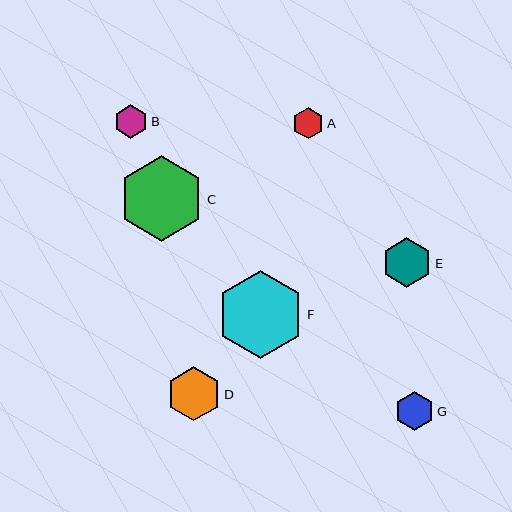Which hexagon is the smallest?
Hexagon A is the smallest with a size of approximately 31 pixels.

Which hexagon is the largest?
Hexagon F is the largest with a size of approximately 88 pixels.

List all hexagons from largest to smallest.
From largest to smallest: F, C, D, E, G, B, A.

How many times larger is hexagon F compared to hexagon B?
Hexagon F is approximately 2.6 times the size of hexagon B.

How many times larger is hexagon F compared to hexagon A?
Hexagon F is approximately 2.8 times the size of hexagon A.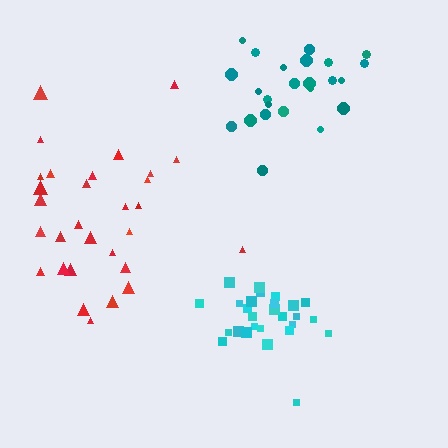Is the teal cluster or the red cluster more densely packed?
Teal.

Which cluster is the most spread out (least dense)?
Red.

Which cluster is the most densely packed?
Cyan.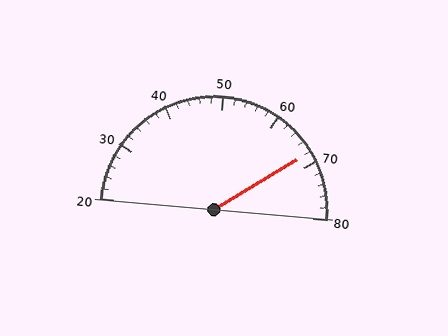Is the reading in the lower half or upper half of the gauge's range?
The reading is in the upper half of the range (20 to 80).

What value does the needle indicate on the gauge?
The needle indicates approximately 68.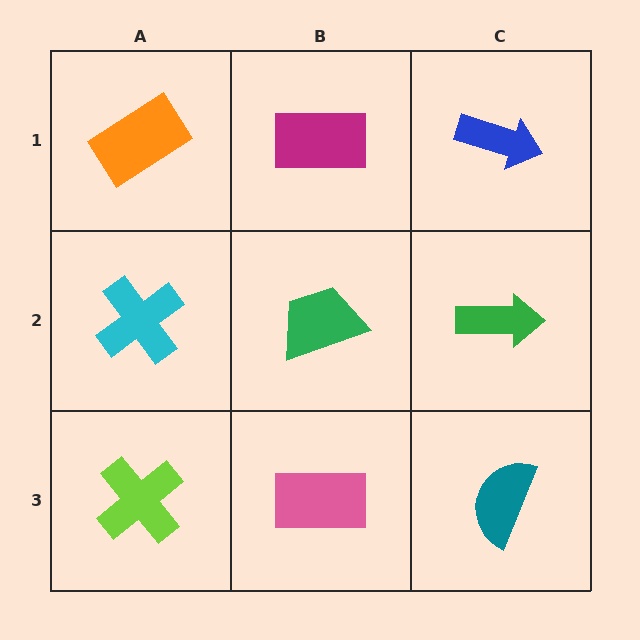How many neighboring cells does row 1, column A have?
2.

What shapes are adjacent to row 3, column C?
A green arrow (row 2, column C), a pink rectangle (row 3, column B).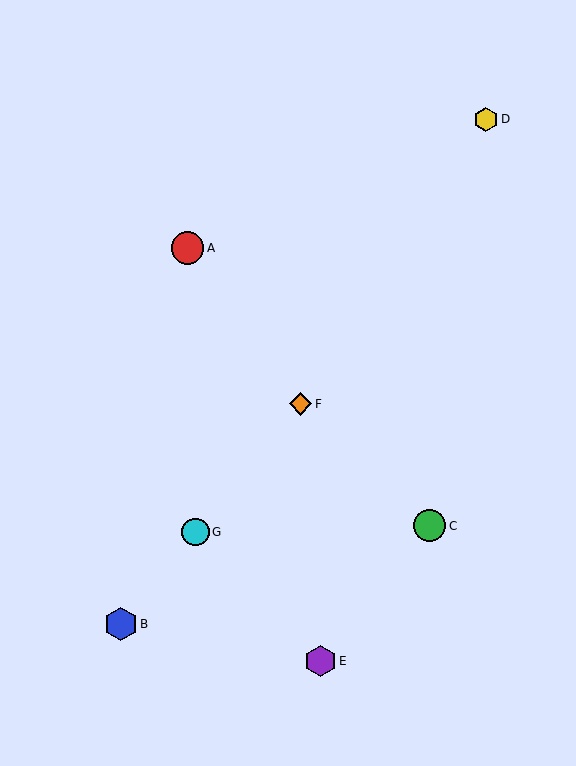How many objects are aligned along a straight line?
3 objects (B, F, G) are aligned along a straight line.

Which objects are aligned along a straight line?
Objects B, F, G are aligned along a straight line.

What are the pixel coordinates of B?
Object B is at (121, 624).